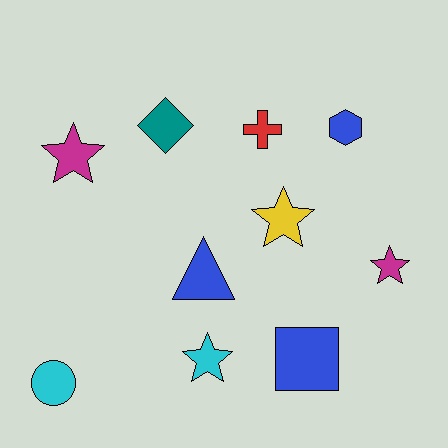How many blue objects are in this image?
There are 3 blue objects.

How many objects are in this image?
There are 10 objects.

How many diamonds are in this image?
There is 1 diamond.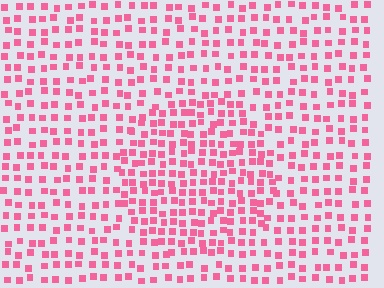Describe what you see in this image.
The image contains small pink elements arranged at two different densities. A circle-shaped region is visible where the elements are more densely packed than the surrounding area.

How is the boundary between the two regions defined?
The boundary is defined by a change in element density (approximately 1.6x ratio). All elements are the same color, size, and shape.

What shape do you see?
I see a circle.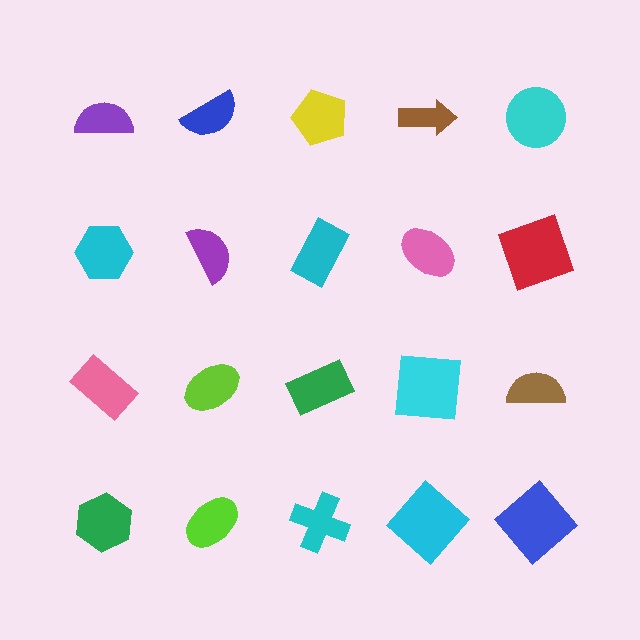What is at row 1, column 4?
A brown arrow.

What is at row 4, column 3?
A cyan cross.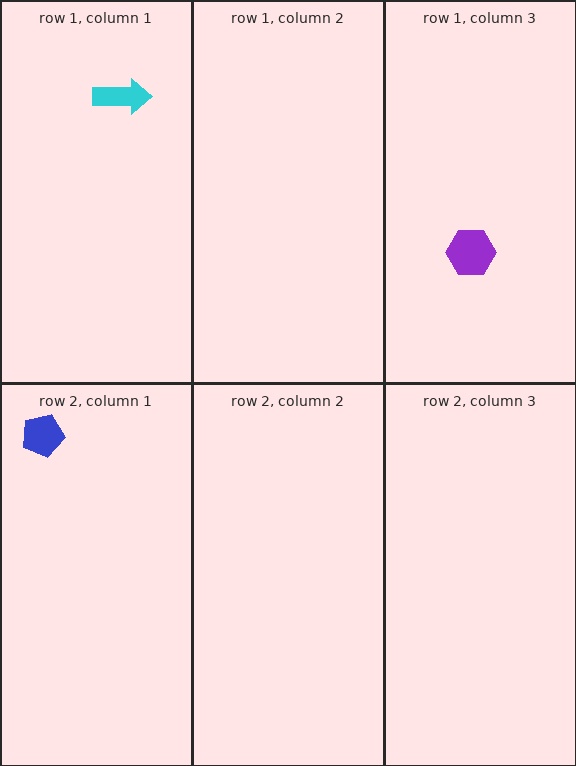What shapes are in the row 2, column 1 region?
The blue pentagon.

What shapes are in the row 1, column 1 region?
The cyan arrow.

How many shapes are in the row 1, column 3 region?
1.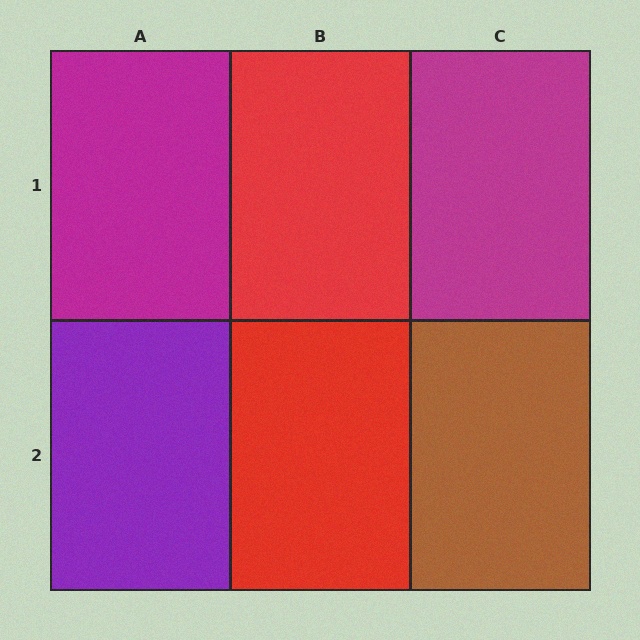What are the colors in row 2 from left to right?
Purple, red, brown.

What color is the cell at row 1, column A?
Magenta.